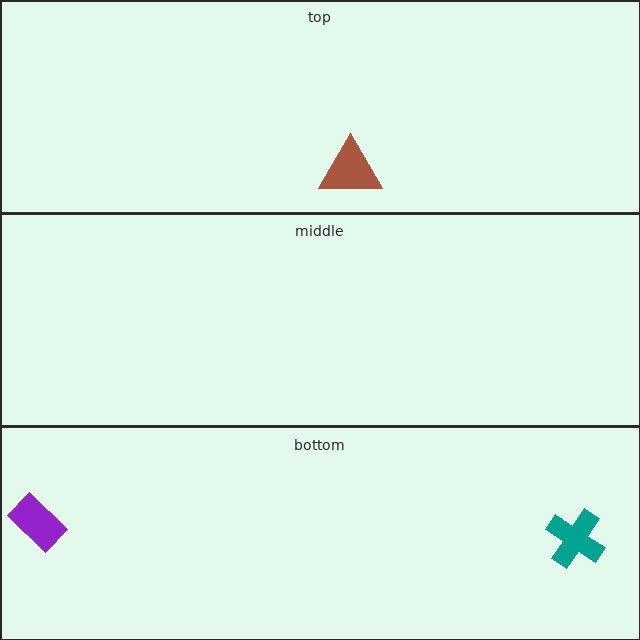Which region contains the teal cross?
The bottom region.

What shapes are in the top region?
The brown triangle.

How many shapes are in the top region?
1.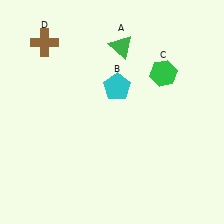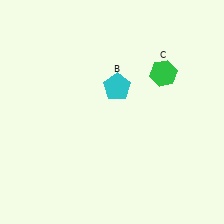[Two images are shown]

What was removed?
The green triangle (A), the brown cross (D) were removed in Image 2.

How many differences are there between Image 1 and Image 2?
There are 2 differences between the two images.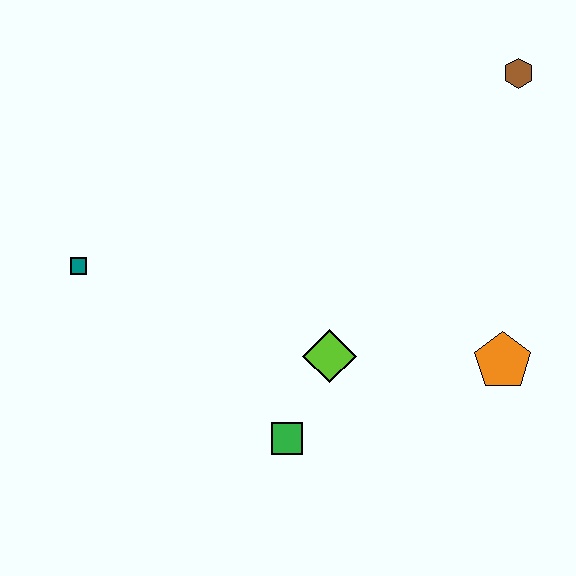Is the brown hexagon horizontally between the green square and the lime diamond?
No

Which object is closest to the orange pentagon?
The lime diamond is closest to the orange pentagon.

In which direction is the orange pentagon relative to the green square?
The orange pentagon is to the right of the green square.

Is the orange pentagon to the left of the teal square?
No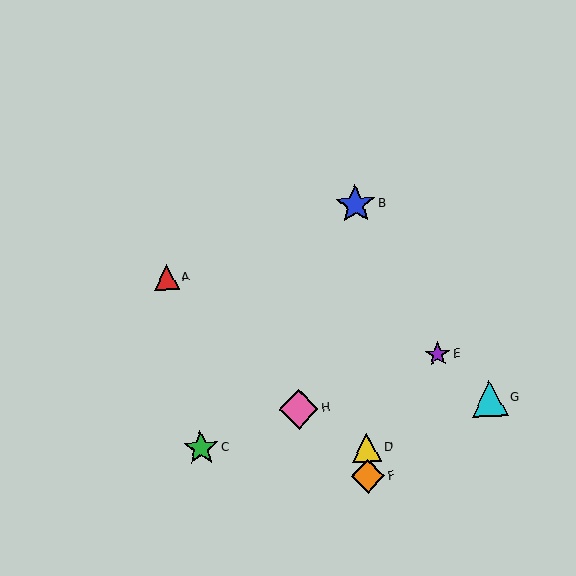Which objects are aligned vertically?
Objects B, D, F are aligned vertically.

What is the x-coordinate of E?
Object E is at x≈438.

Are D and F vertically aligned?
Yes, both are at x≈366.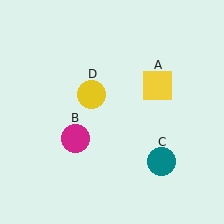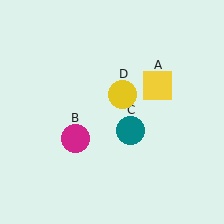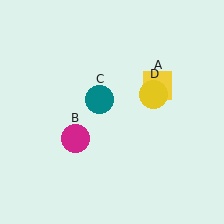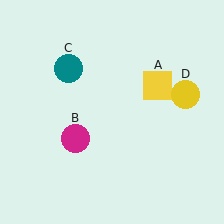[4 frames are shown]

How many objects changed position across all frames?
2 objects changed position: teal circle (object C), yellow circle (object D).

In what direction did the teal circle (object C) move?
The teal circle (object C) moved up and to the left.